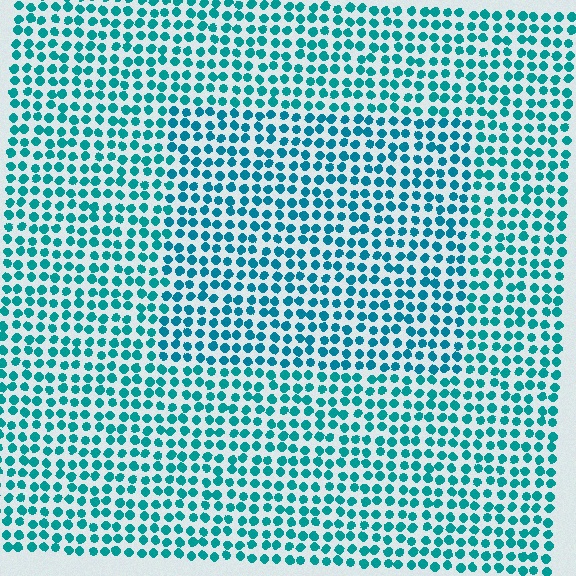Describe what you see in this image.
The image is filled with small teal elements in a uniform arrangement. A rectangle-shaped region is visible where the elements are tinted to a slightly different hue, forming a subtle color boundary.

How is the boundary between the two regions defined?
The boundary is defined purely by a slight shift in hue (about 13 degrees). Spacing, size, and orientation are identical on both sides.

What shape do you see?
I see a rectangle.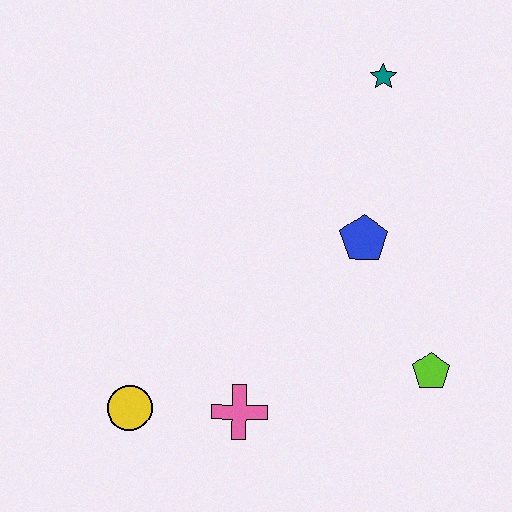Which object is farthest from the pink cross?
The teal star is farthest from the pink cross.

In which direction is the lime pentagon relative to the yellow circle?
The lime pentagon is to the right of the yellow circle.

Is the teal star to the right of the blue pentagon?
Yes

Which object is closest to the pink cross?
The yellow circle is closest to the pink cross.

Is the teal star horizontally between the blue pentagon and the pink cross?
No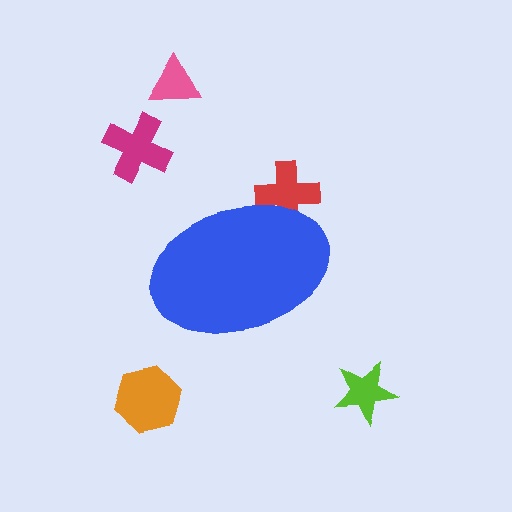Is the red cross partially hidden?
Yes, the red cross is partially hidden behind the blue ellipse.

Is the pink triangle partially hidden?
No, the pink triangle is fully visible.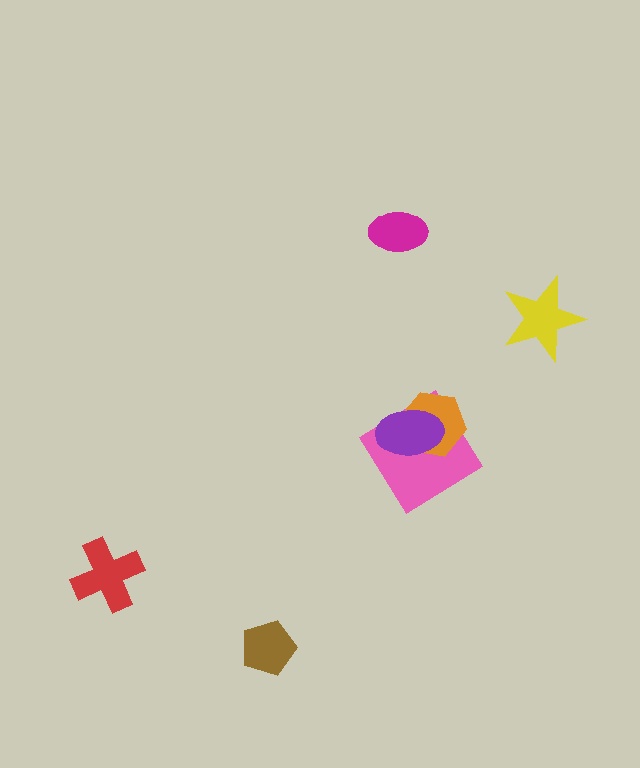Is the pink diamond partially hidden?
Yes, it is partially covered by another shape.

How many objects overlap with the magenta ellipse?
0 objects overlap with the magenta ellipse.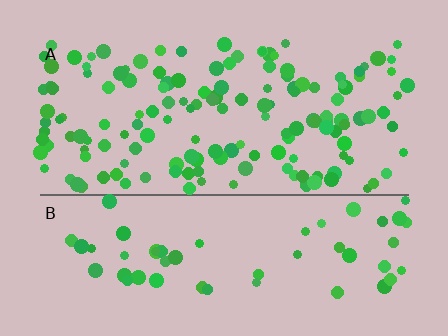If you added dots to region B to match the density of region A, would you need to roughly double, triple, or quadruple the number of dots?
Approximately double.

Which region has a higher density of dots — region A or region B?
A (the top).